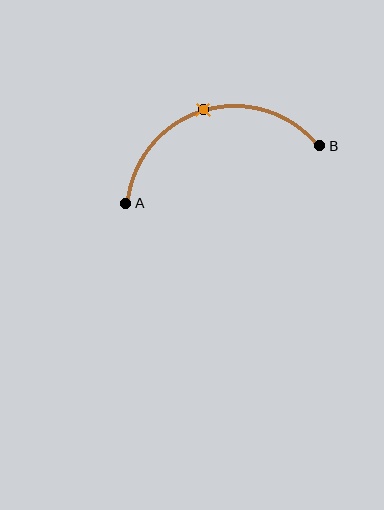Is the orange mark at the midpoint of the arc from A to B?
Yes. The orange mark lies on the arc at equal arc-length from both A and B — it is the arc midpoint.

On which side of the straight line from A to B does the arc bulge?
The arc bulges above the straight line connecting A and B.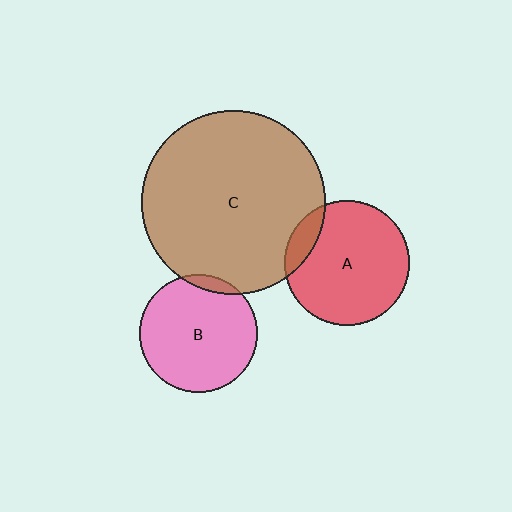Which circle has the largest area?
Circle C (brown).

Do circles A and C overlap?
Yes.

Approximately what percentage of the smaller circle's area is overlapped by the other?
Approximately 10%.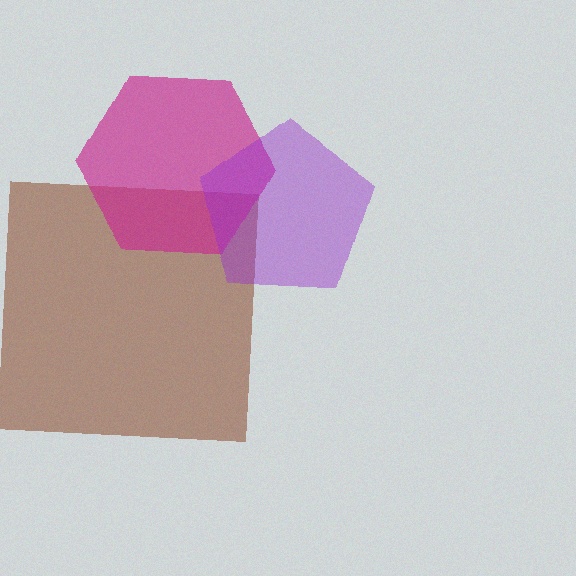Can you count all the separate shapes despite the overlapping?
Yes, there are 3 separate shapes.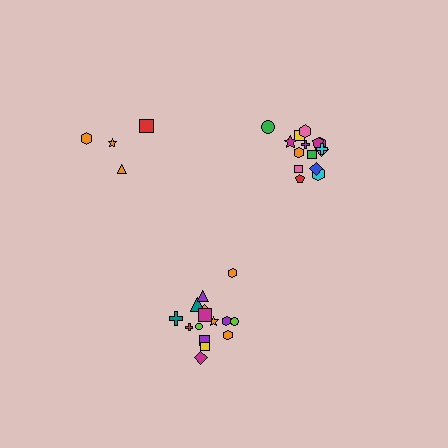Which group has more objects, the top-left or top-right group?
The top-right group.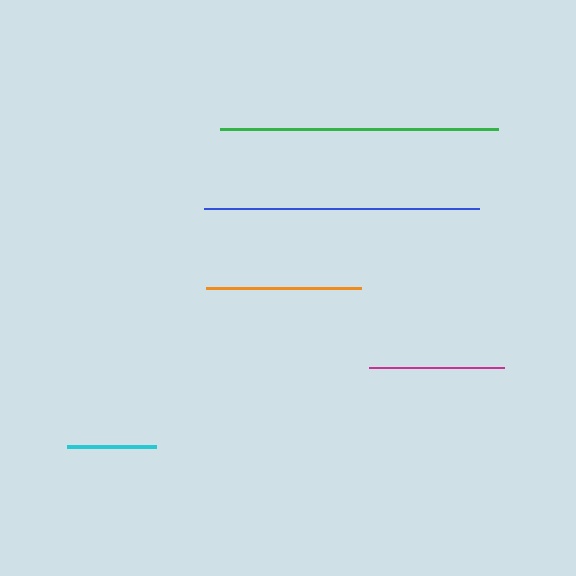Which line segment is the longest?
The green line is the longest at approximately 277 pixels.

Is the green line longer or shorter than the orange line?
The green line is longer than the orange line.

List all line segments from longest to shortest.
From longest to shortest: green, blue, orange, magenta, cyan.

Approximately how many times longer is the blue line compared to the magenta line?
The blue line is approximately 2.0 times the length of the magenta line.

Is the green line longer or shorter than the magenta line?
The green line is longer than the magenta line.